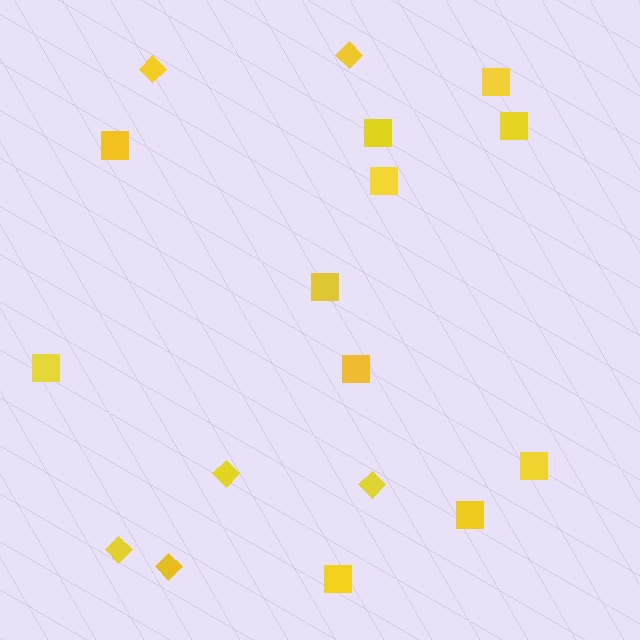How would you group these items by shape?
There are 2 groups: one group of diamonds (6) and one group of squares (11).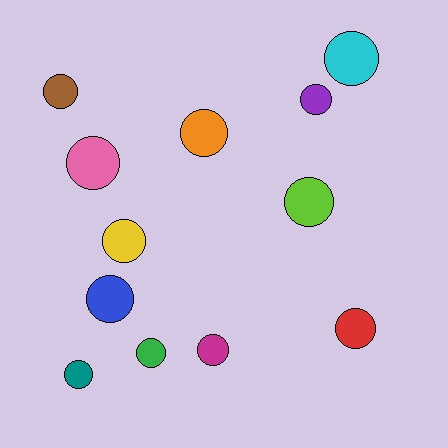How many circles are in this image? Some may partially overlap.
There are 12 circles.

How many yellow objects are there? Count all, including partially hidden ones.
There is 1 yellow object.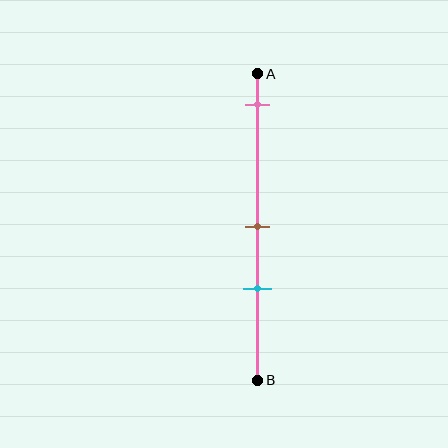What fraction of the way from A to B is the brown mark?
The brown mark is approximately 50% (0.5) of the way from A to B.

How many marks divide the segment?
There are 3 marks dividing the segment.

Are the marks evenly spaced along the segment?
No, the marks are not evenly spaced.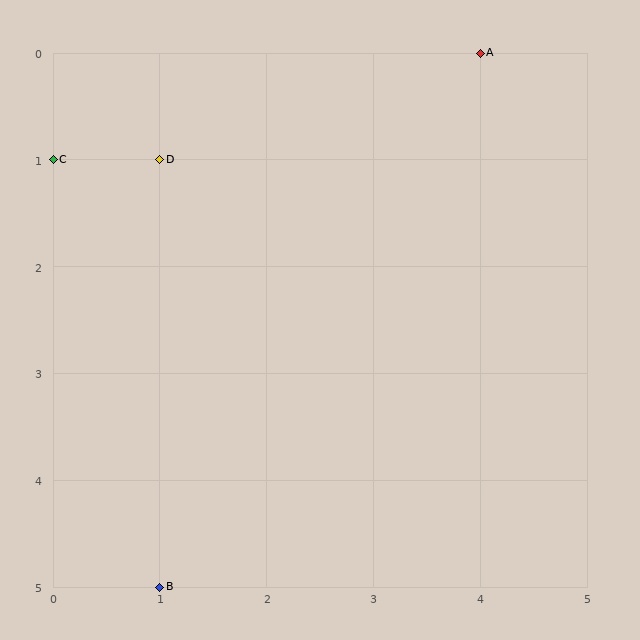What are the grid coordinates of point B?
Point B is at grid coordinates (1, 5).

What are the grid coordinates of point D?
Point D is at grid coordinates (1, 1).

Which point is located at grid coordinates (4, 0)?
Point A is at (4, 0).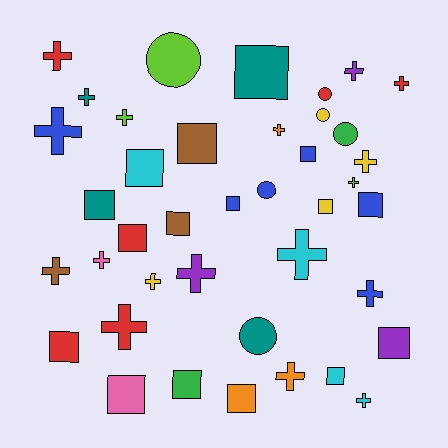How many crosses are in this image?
There are 18 crosses.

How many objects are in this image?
There are 40 objects.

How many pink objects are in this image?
There are 2 pink objects.